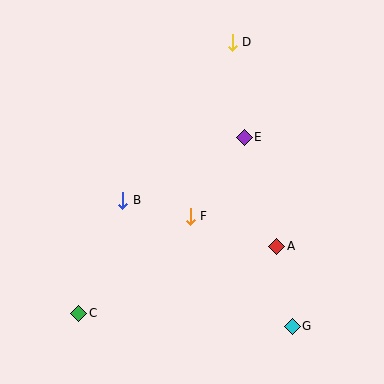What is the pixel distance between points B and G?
The distance between B and G is 211 pixels.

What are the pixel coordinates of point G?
Point G is at (292, 326).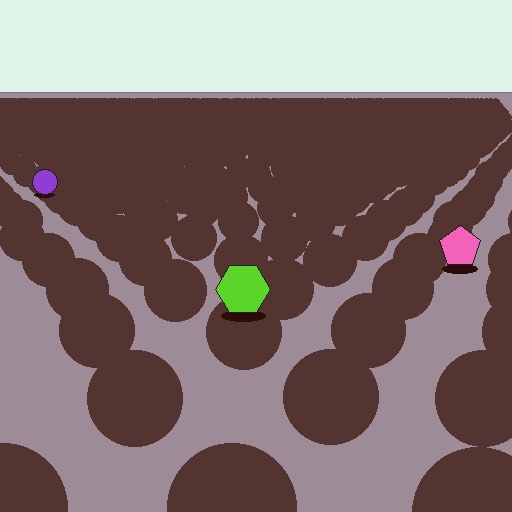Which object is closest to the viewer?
The lime hexagon is closest. The texture marks near it are larger and more spread out.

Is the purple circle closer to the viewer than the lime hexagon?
No. The lime hexagon is closer — you can tell from the texture gradient: the ground texture is coarser near it.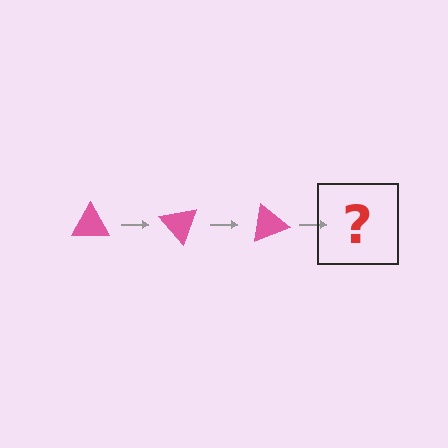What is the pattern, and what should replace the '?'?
The pattern is that the triangle rotates 50 degrees each step. The '?' should be a pink triangle rotated 150 degrees.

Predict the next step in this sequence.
The next step is a pink triangle rotated 150 degrees.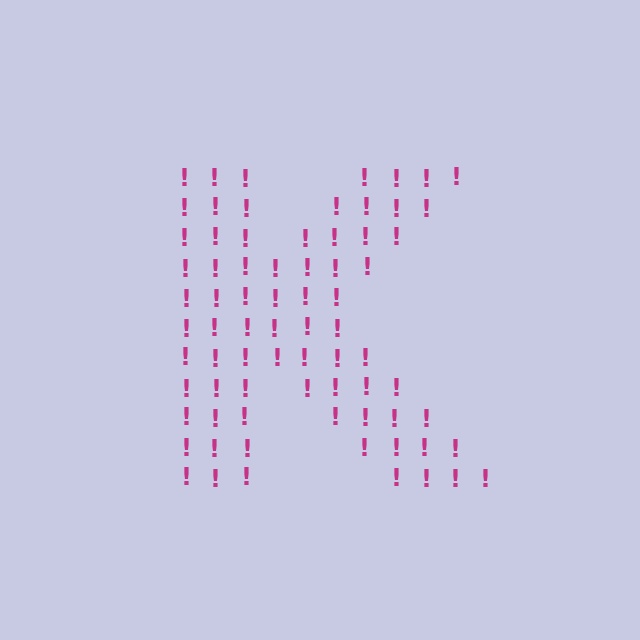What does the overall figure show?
The overall figure shows the letter K.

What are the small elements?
The small elements are exclamation marks.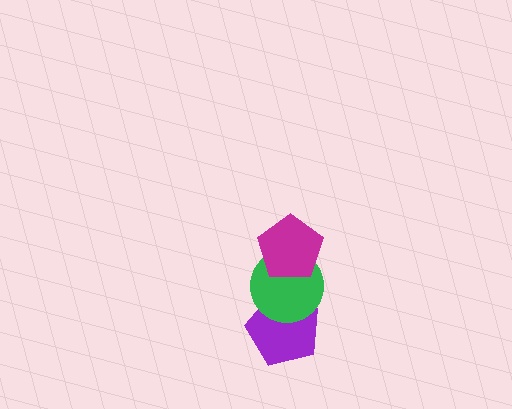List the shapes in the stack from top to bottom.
From top to bottom: the magenta pentagon, the green circle, the purple pentagon.